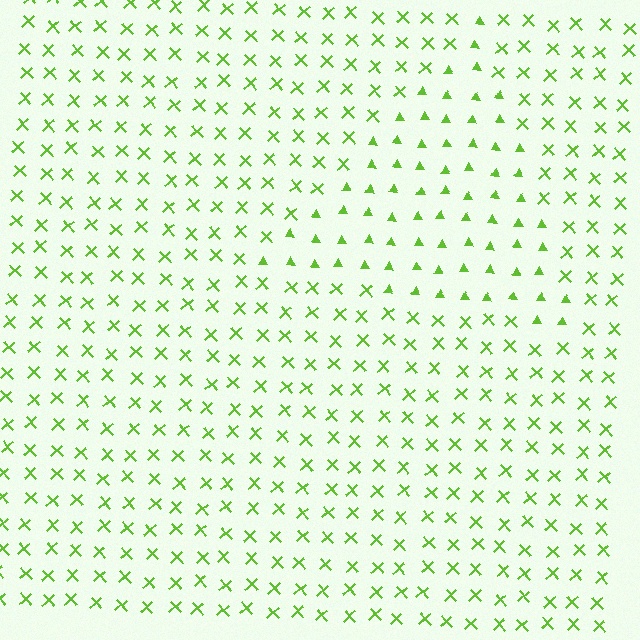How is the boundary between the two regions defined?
The boundary is defined by a change in element shape: triangles inside vs. X marks outside. All elements share the same color and spacing.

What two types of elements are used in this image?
The image uses triangles inside the triangle region and X marks outside it.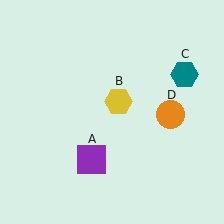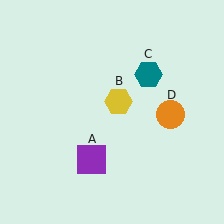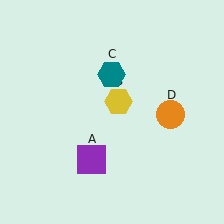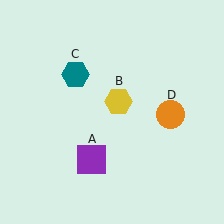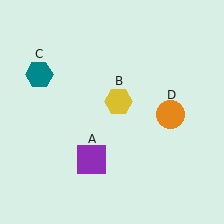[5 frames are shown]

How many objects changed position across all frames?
1 object changed position: teal hexagon (object C).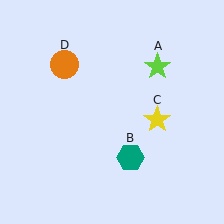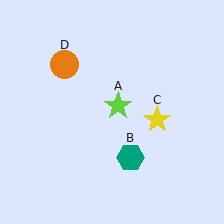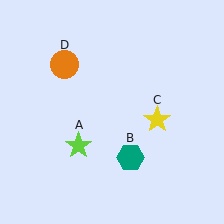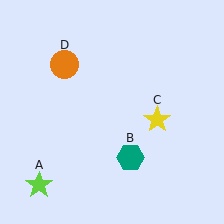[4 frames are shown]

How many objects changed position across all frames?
1 object changed position: lime star (object A).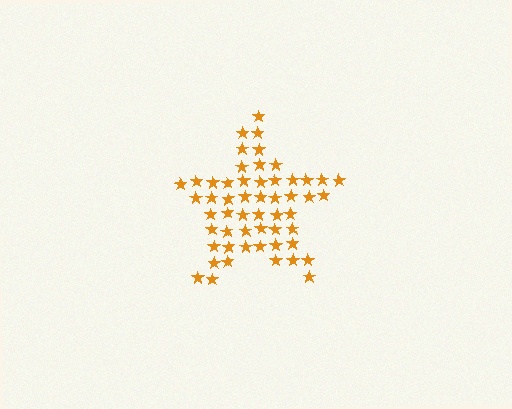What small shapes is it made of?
It is made of small stars.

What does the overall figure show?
The overall figure shows a star.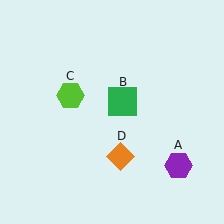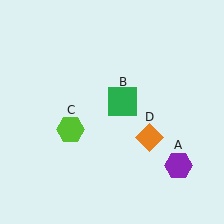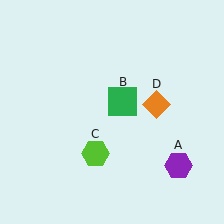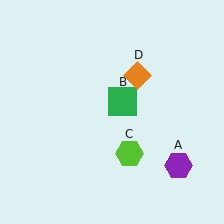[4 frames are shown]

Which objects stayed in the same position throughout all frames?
Purple hexagon (object A) and green square (object B) remained stationary.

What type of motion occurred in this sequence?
The lime hexagon (object C), orange diamond (object D) rotated counterclockwise around the center of the scene.